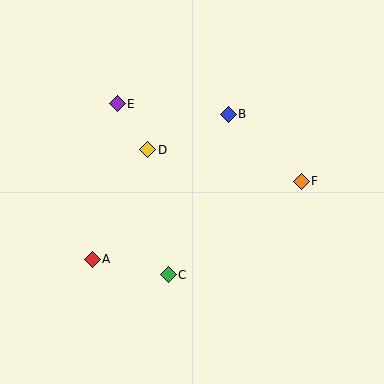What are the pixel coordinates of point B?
Point B is at (228, 114).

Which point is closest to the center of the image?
Point D at (148, 150) is closest to the center.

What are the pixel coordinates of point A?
Point A is at (92, 259).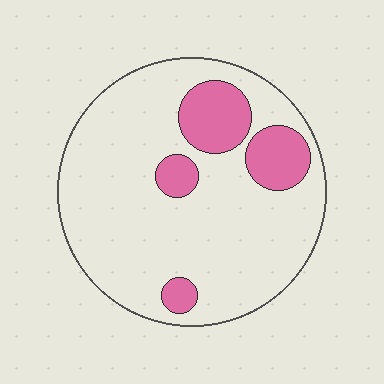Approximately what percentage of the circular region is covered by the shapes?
Approximately 20%.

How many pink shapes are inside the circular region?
4.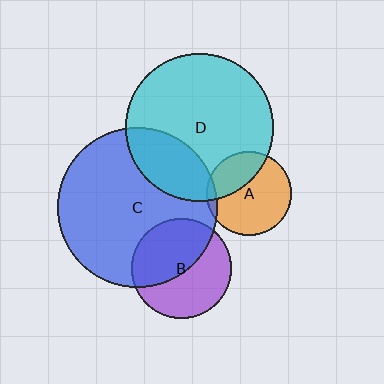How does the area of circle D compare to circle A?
Approximately 3.1 times.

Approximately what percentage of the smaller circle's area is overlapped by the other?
Approximately 5%.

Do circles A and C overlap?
Yes.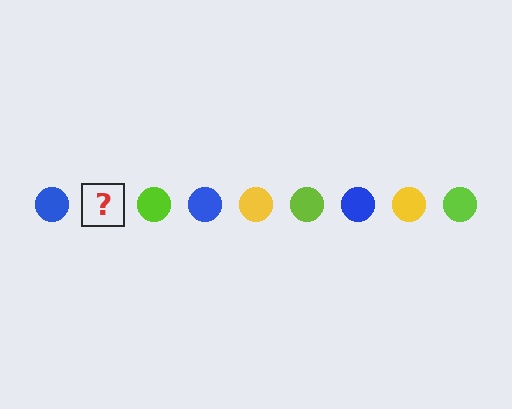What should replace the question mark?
The question mark should be replaced with a yellow circle.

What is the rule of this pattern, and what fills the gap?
The rule is that the pattern cycles through blue, yellow, lime circles. The gap should be filled with a yellow circle.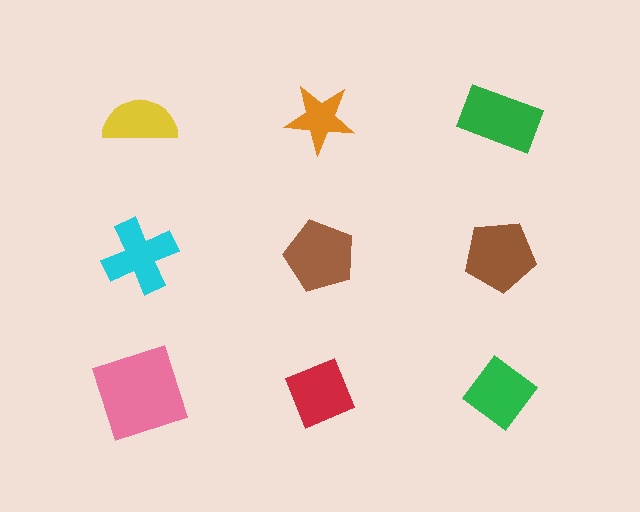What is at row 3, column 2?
A red diamond.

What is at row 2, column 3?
A brown pentagon.